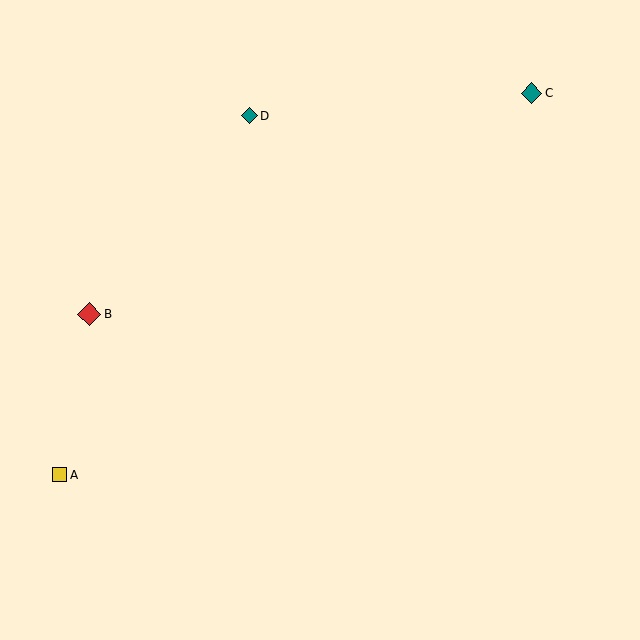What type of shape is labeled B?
Shape B is a red diamond.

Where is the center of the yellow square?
The center of the yellow square is at (59, 475).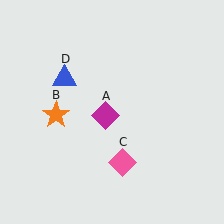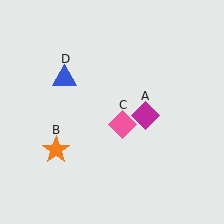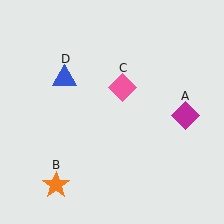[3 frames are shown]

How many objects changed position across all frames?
3 objects changed position: magenta diamond (object A), orange star (object B), pink diamond (object C).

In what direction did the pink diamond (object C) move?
The pink diamond (object C) moved up.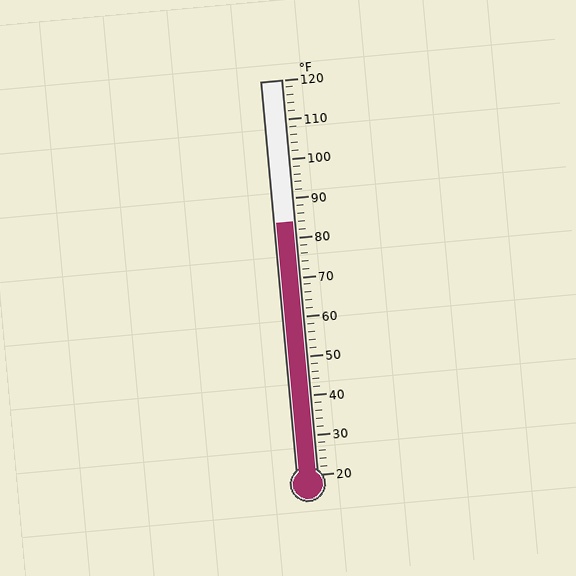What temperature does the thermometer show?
The thermometer shows approximately 84°F.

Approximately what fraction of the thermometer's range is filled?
The thermometer is filled to approximately 65% of its range.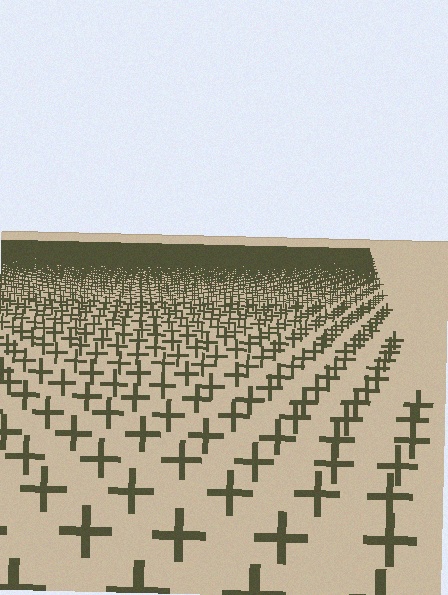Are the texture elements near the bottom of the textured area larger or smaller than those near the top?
Larger. Near the bottom, elements are closer to the viewer and appear at a bigger on-screen size.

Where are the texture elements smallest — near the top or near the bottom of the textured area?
Near the top.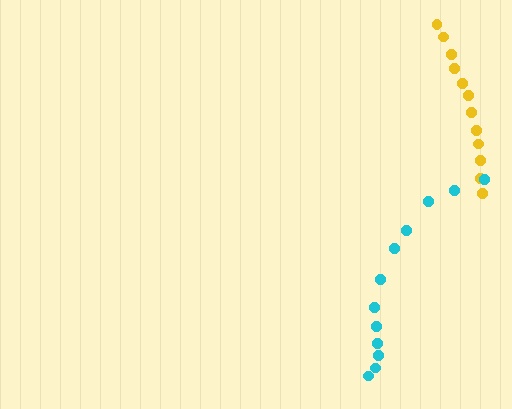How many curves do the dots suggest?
There are 2 distinct paths.